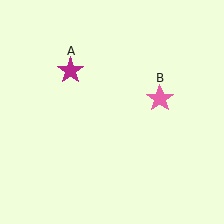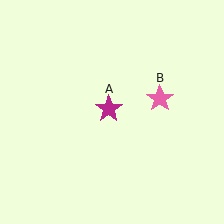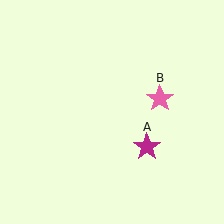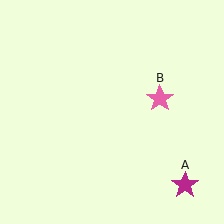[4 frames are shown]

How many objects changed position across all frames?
1 object changed position: magenta star (object A).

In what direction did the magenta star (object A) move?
The magenta star (object A) moved down and to the right.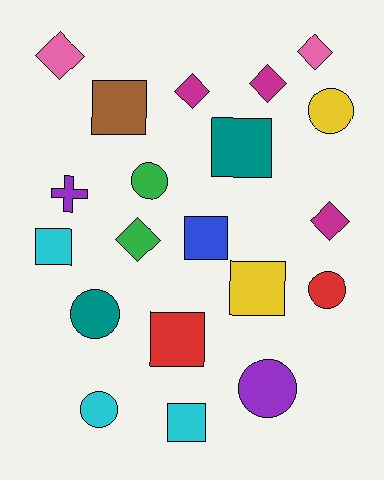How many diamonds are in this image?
There are 6 diamonds.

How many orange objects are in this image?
There are no orange objects.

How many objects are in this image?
There are 20 objects.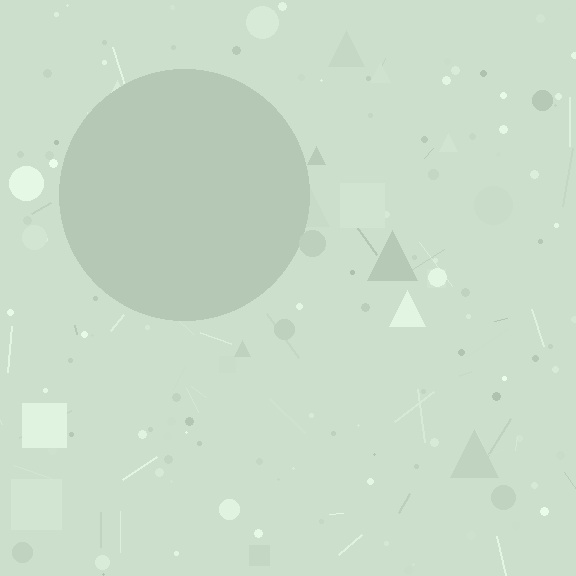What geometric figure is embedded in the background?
A circle is embedded in the background.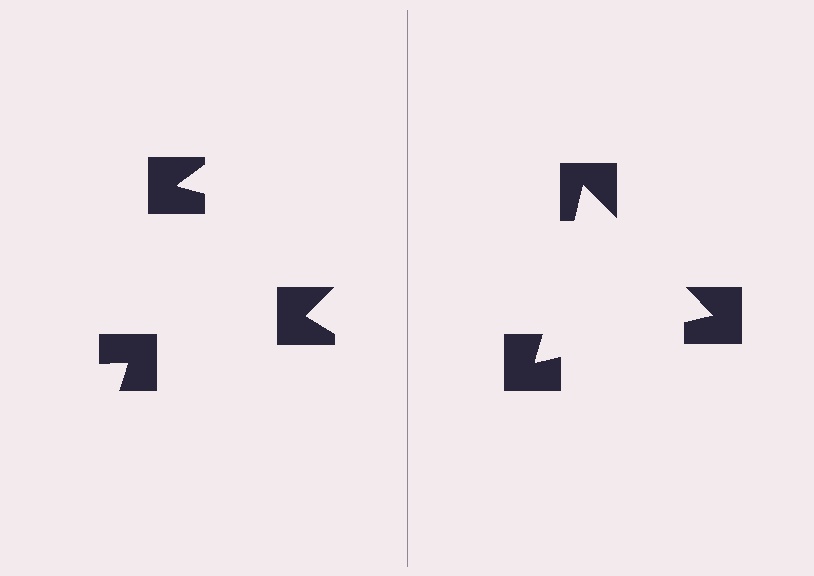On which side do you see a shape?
An illusory triangle appears on the right side. On the left side the wedge cuts are rotated, so no coherent shape forms.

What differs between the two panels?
The notched squares are positioned identically on both sides; only the wedge orientations differ. On the right they align to a triangle; on the left they are misaligned.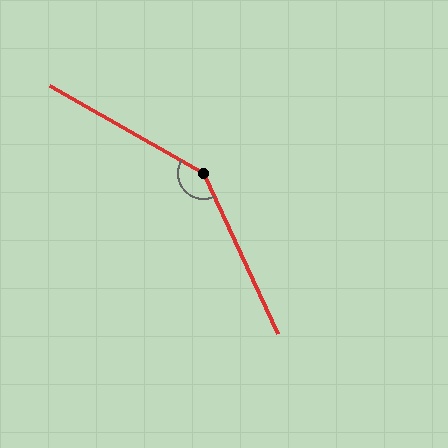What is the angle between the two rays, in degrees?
Approximately 145 degrees.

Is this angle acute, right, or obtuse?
It is obtuse.